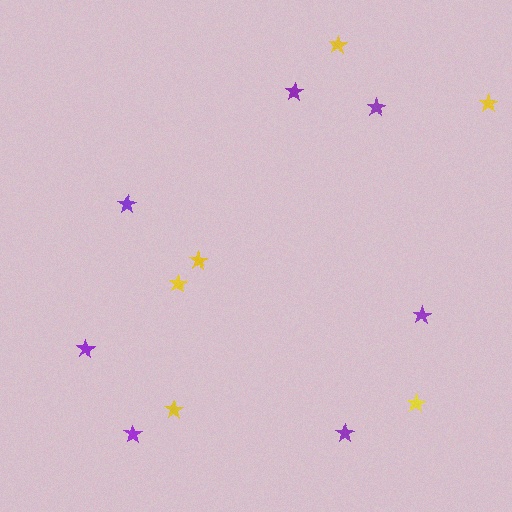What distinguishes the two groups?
There are 2 groups: one group of purple stars (7) and one group of yellow stars (6).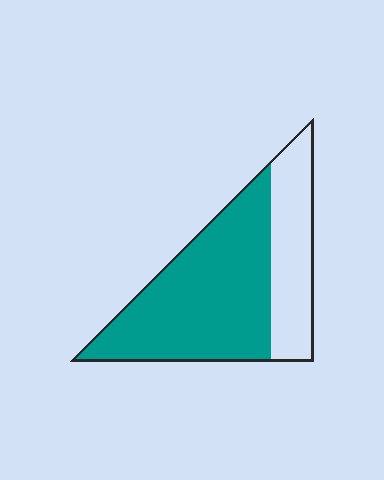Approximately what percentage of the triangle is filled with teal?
Approximately 70%.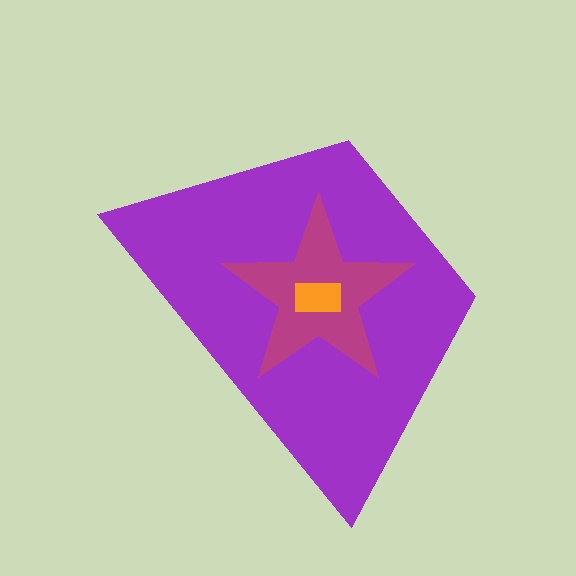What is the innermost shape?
The orange rectangle.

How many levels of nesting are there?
3.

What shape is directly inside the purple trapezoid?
The magenta star.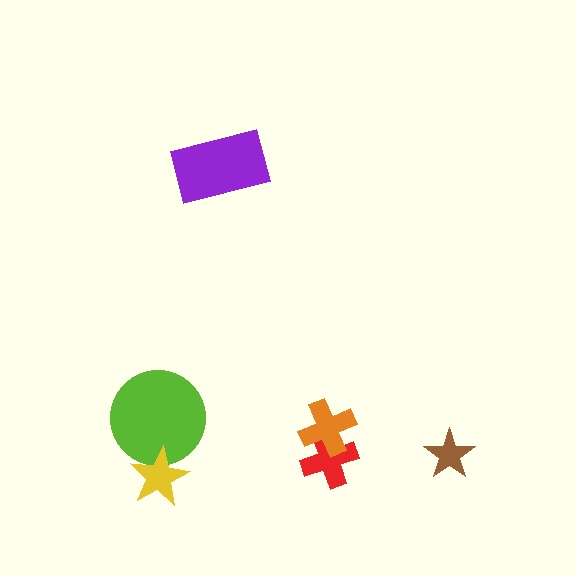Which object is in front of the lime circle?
The yellow star is in front of the lime circle.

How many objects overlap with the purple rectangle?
0 objects overlap with the purple rectangle.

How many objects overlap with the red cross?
1 object overlaps with the red cross.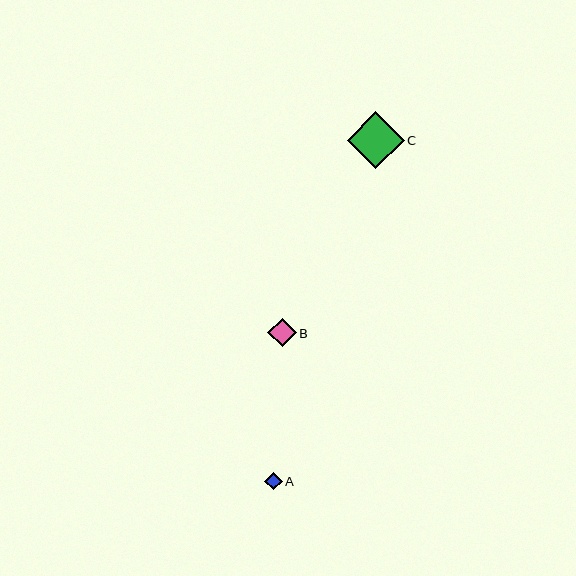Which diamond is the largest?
Diamond C is the largest with a size of approximately 57 pixels.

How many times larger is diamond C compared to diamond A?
Diamond C is approximately 3.2 times the size of diamond A.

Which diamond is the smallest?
Diamond A is the smallest with a size of approximately 18 pixels.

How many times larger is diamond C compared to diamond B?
Diamond C is approximately 2.0 times the size of diamond B.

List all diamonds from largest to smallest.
From largest to smallest: C, B, A.